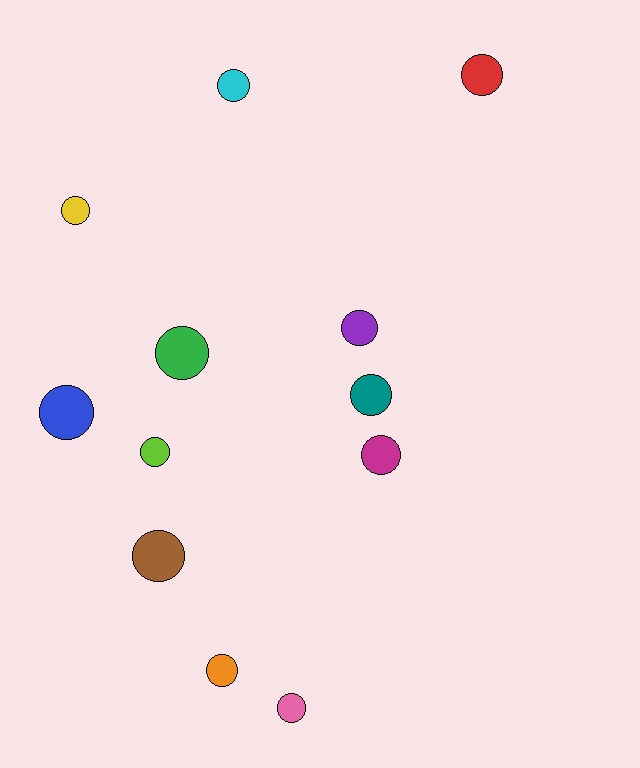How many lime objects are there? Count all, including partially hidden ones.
There is 1 lime object.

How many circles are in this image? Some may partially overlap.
There are 12 circles.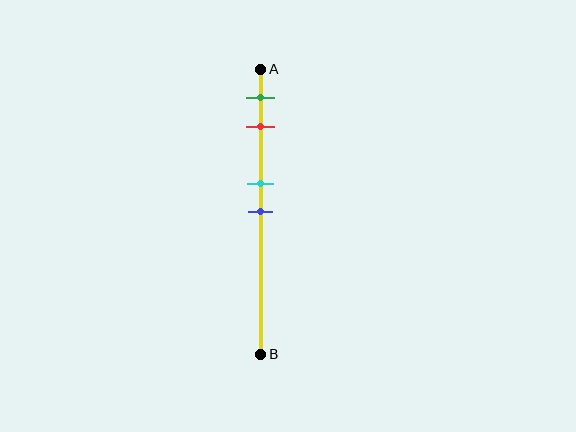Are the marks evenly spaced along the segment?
No, the marks are not evenly spaced.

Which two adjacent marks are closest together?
The cyan and blue marks are the closest adjacent pair.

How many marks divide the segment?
There are 4 marks dividing the segment.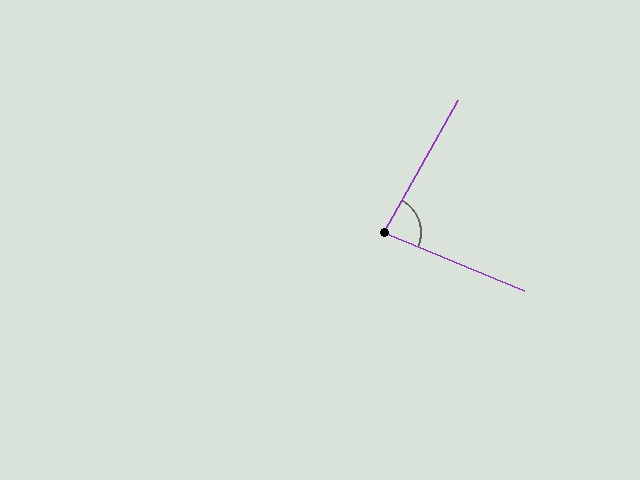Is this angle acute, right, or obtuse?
It is acute.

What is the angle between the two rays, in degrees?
Approximately 83 degrees.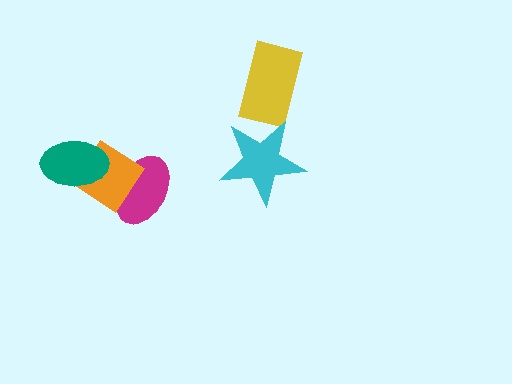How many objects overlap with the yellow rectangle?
0 objects overlap with the yellow rectangle.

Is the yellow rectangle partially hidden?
No, no other shape covers it.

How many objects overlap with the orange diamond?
2 objects overlap with the orange diamond.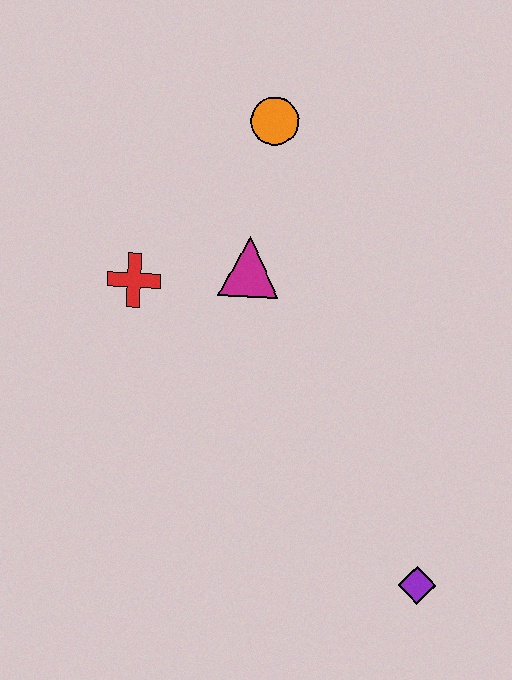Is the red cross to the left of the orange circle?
Yes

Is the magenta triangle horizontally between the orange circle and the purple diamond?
No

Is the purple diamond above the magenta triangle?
No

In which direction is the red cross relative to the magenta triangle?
The red cross is to the left of the magenta triangle.